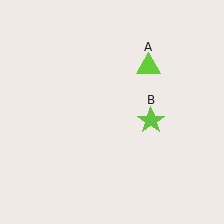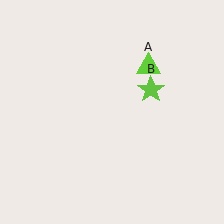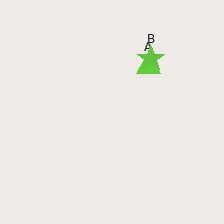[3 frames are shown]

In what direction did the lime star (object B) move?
The lime star (object B) moved up.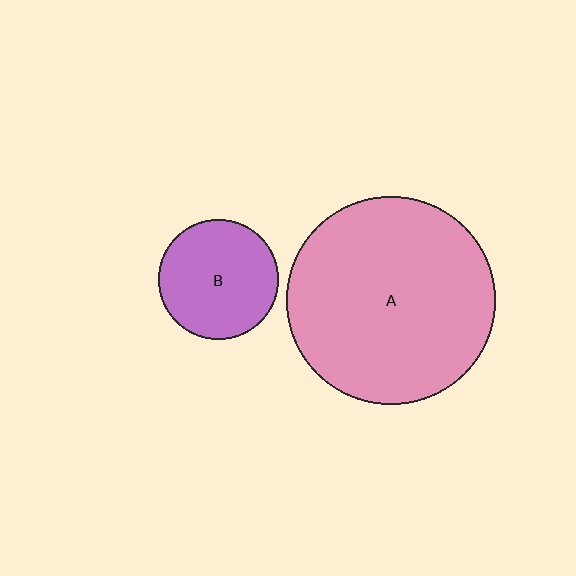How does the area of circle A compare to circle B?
Approximately 3.0 times.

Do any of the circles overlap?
No, none of the circles overlap.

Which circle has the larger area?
Circle A (pink).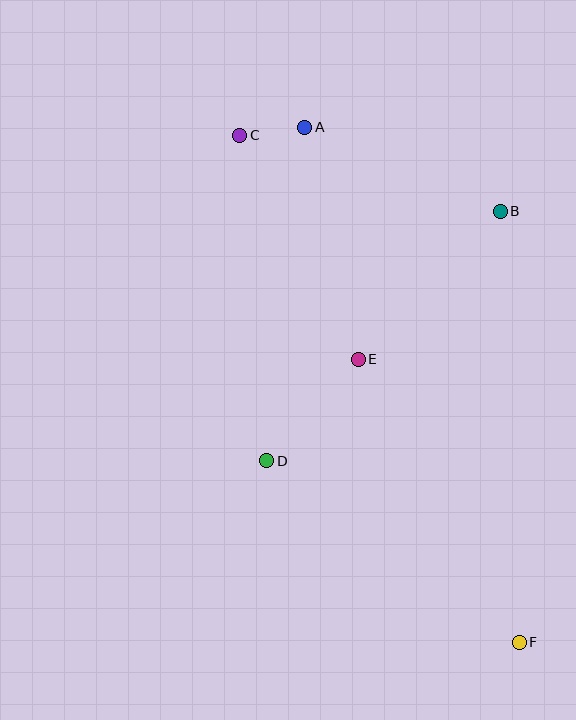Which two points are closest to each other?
Points A and C are closest to each other.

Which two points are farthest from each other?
Points C and F are farthest from each other.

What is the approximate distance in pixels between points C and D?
The distance between C and D is approximately 327 pixels.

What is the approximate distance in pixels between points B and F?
The distance between B and F is approximately 432 pixels.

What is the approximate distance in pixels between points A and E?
The distance between A and E is approximately 238 pixels.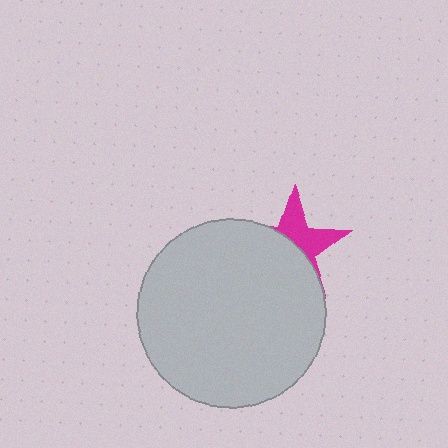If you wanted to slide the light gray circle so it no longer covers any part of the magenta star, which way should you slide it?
Slide it down — that is the most direct way to separate the two shapes.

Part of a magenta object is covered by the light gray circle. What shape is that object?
It is a star.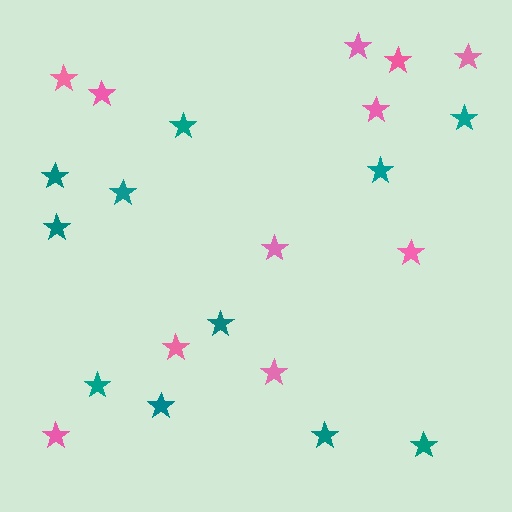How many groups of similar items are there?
There are 2 groups: one group of teal stars (11) and one group of pink stars (11).